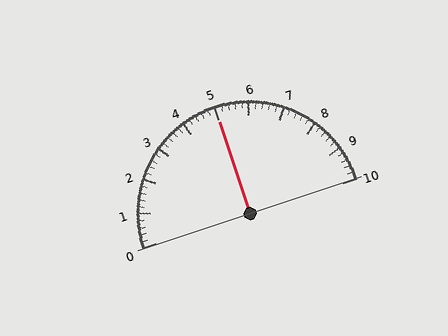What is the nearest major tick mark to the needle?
The nearest major tick mark is 5.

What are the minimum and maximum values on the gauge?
The gauge ranges from 0 to 10.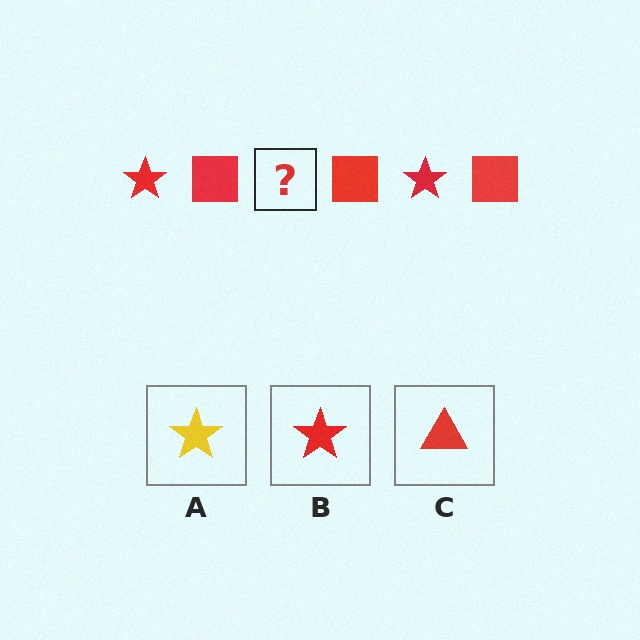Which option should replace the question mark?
Option B.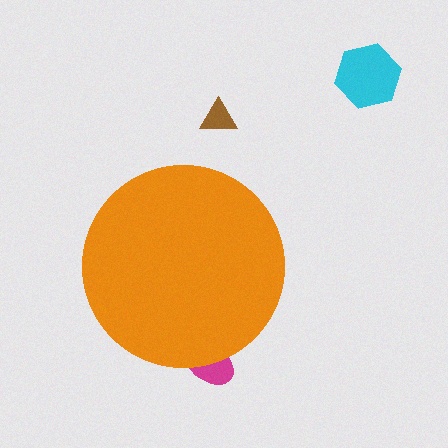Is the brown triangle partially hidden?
No, the brown triangle is fully visible.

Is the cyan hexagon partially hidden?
No, the cyan hexagon is fully visible.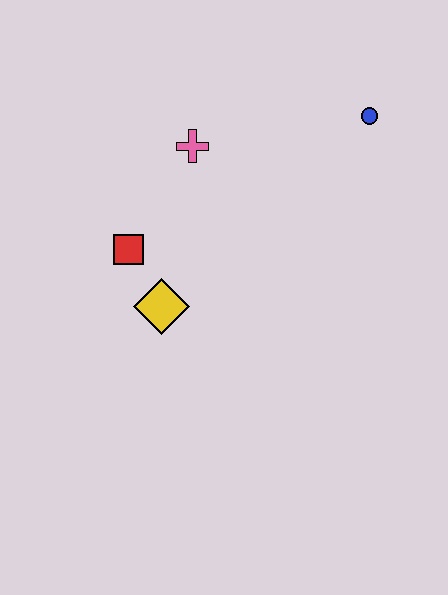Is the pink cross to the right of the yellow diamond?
Yes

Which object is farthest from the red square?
The blue circle is farthest from the red square.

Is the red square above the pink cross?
No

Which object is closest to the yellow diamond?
The red square is closest to the yellow diamond.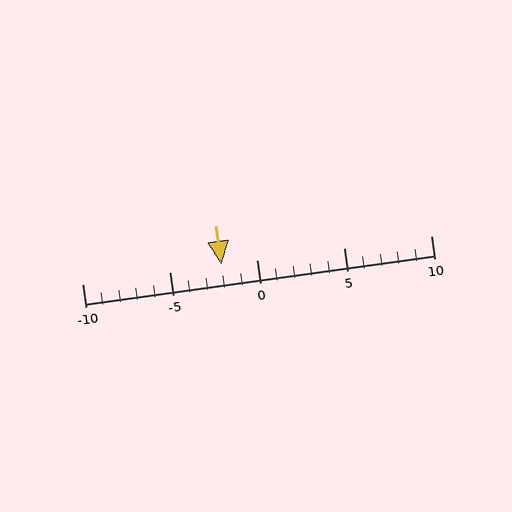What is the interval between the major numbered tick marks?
The major tick marks are spaced 5 units apart.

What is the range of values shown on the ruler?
The ruler shows values from -10 to 10.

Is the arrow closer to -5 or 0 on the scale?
The arrow is closer to 0.